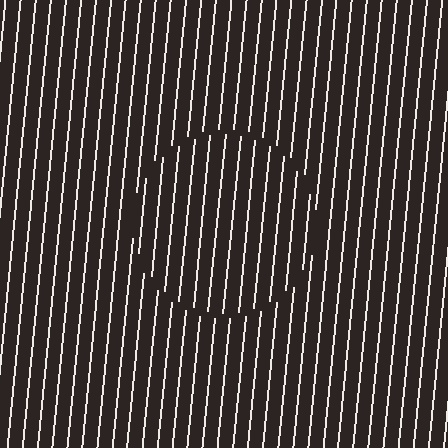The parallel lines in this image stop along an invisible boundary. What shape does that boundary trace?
An illusory circle. The interior of the shape contains the same grating, shifted by half a period — the contour is defined by the phase discontinuity where line-ends from the inner and outer gratings abut.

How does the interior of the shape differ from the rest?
The interior of the shape contains the same grating, shifted by half a period — the contour is defined by the phase discontinuity where line-ends from the inner and outer gratings abut.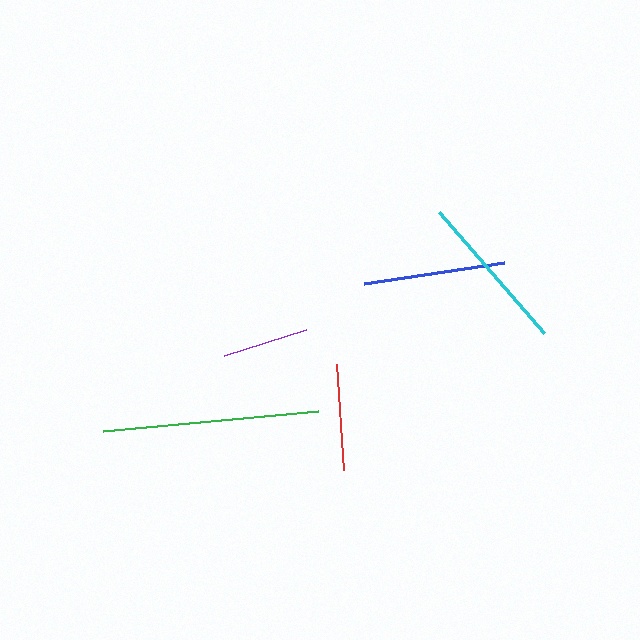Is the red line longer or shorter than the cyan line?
The cyan line is longer than the red line.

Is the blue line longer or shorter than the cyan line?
The cyan line is longer than the blue line.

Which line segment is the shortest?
The purple line is the shortest at approximately 86 pixels.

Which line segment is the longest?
The green line is the longest at approximately 216 pixels.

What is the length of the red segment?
The red segment is approximately 106 pixels long.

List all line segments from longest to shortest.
From longest to shortest: green, cyan, blue, red, purple.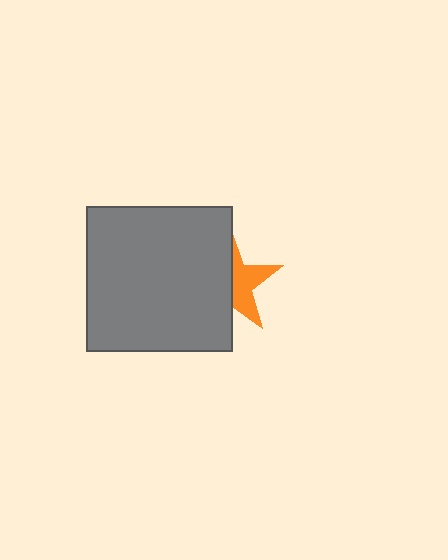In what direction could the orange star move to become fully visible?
The orange star could move right. That would shift it out from behind the gray square entirely.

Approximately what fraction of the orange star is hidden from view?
Roughly 57% of the orange star is hidden behind the gray square.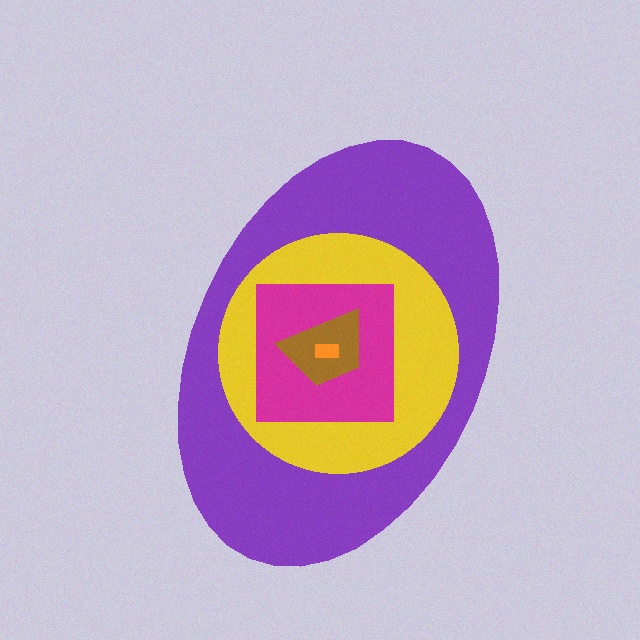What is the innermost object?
The orange rectangle.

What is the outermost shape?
The purple ellipse.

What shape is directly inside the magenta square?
The brown trapezoid.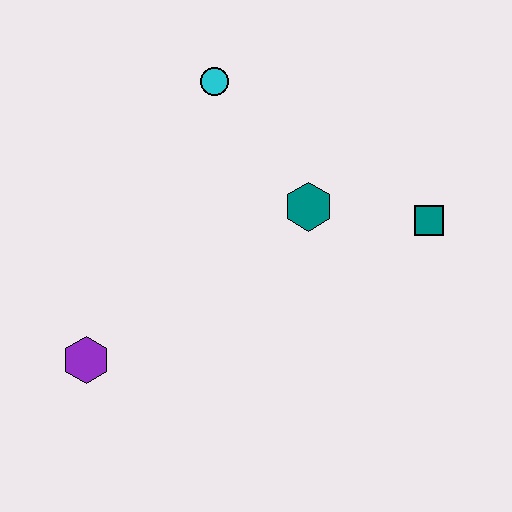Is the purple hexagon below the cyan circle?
Yes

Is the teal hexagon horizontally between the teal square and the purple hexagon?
Yes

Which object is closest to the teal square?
The teal hexagon is closest to the teal square.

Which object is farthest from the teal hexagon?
The purple hexagon is farthest from the teal hexagon.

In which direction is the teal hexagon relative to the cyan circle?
The teal hexagon is below the cyan circle.